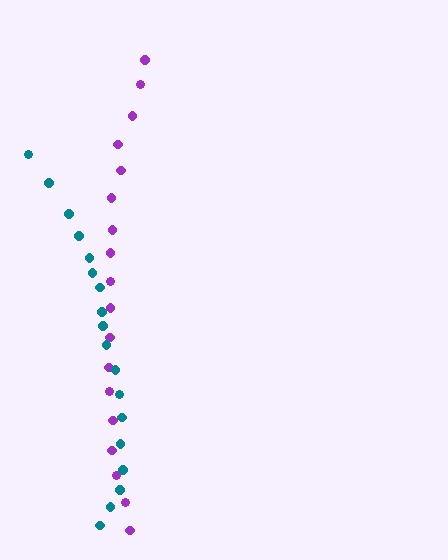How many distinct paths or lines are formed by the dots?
There are 2 distinct paths.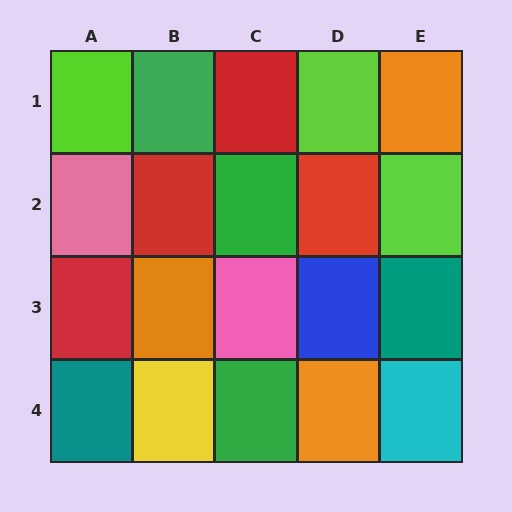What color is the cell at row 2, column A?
Pink.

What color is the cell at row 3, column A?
Red.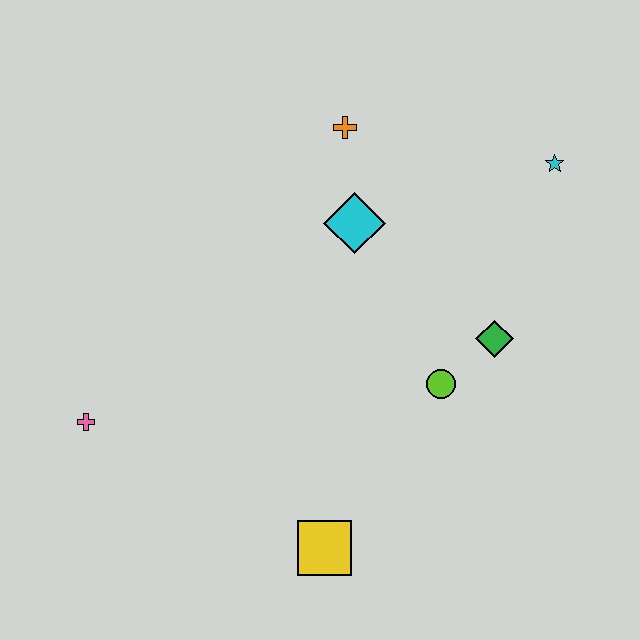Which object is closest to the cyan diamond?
The orange cross is closest to the cyan diamond.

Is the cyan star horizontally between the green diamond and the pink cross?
No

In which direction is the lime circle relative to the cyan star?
The lime circle is below the cyan star.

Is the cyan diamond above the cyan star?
No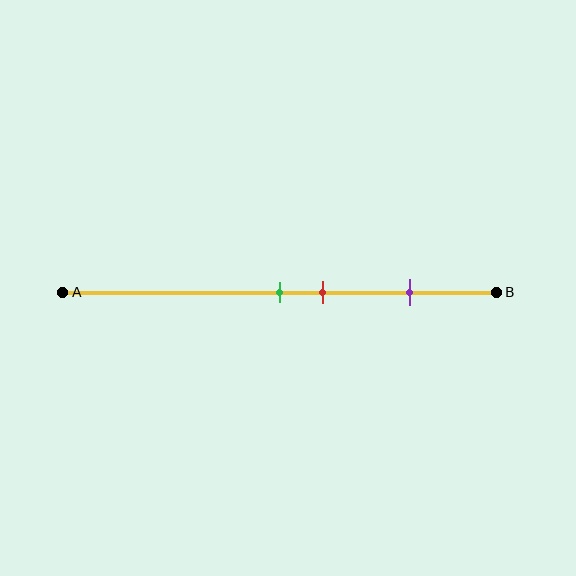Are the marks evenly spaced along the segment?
No, the marks are not evenly spaced.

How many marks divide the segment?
There are 3 marks dividing the segment.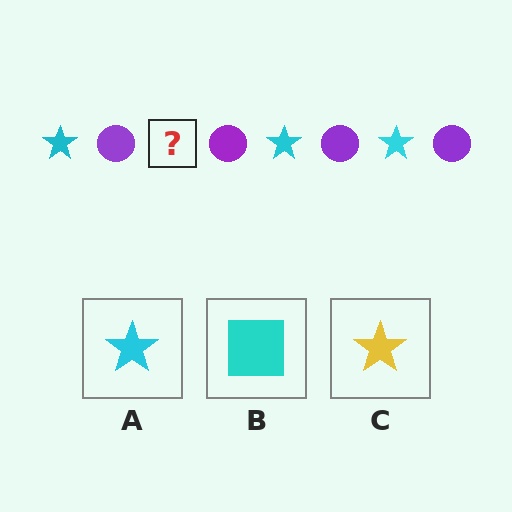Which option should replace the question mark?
Option A.